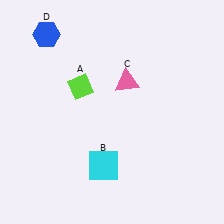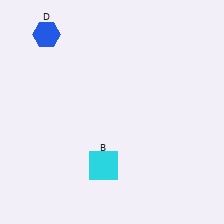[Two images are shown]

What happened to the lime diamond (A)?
The lime diamond (A) was removed in Image 2. It was in the top-left area of Image 1.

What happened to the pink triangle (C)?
The pink triangle (C) was removed in Image 2. It was in the top-right area of Image 1.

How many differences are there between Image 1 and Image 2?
There are 2 differences between the two images.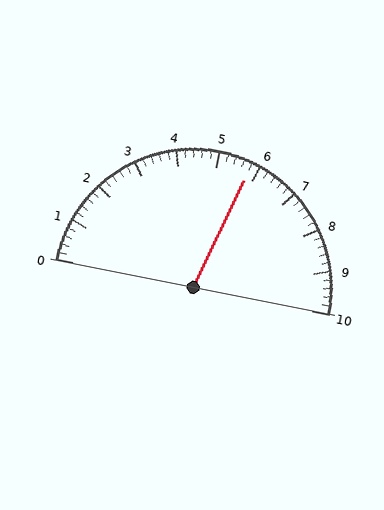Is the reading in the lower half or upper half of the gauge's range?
The reading is in the upper half of the range (0 to 10).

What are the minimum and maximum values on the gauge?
The gauge ranges from 0 to 10.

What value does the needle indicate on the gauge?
The needle indicates approximately 5.8.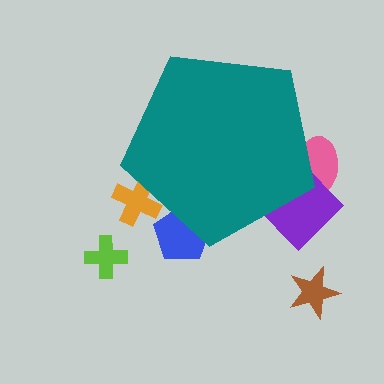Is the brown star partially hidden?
No, the brown star is fully visible.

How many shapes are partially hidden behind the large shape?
4 shapes are partially hidden.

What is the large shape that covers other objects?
A teal pentagon.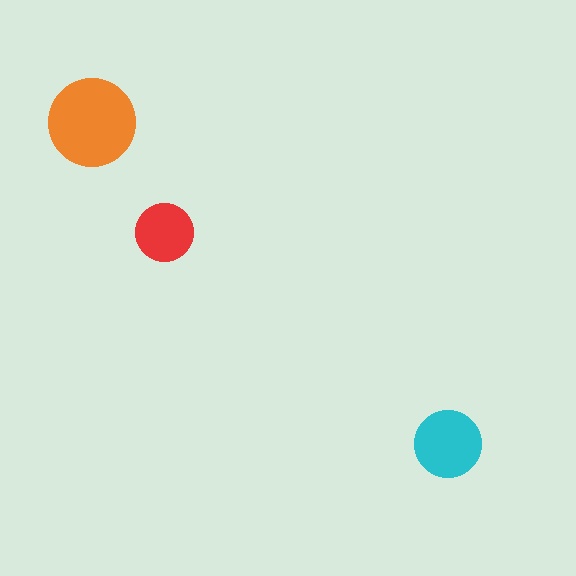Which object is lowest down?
The cyan circle is bottommost.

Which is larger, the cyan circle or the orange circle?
The orange one.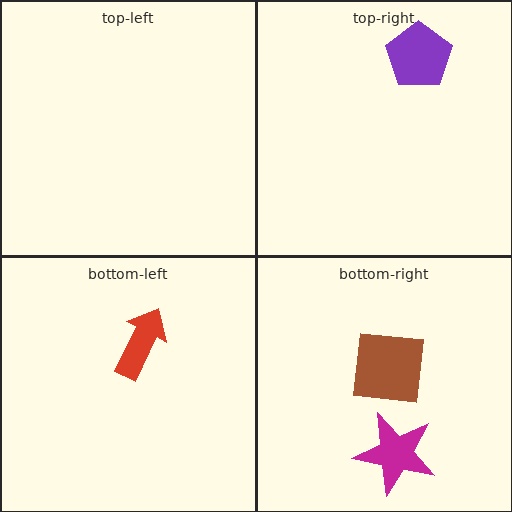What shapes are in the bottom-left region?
The red arrow.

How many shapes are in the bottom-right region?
2.